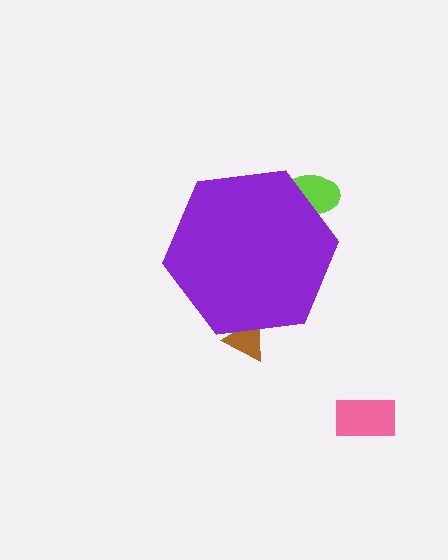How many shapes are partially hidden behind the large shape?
2 shapes are partially hidden.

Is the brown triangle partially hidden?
Yes, the brown triangle is partially hidden behind the purple hexagon.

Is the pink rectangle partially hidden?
No, the pink rectangle is fully visible.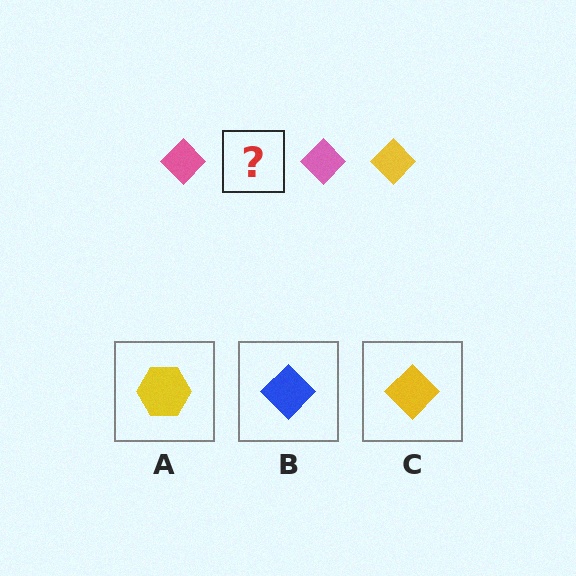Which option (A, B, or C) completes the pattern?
C.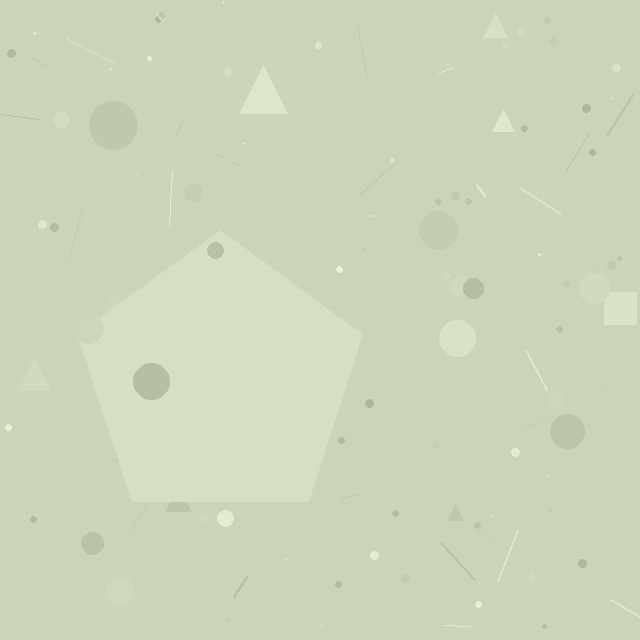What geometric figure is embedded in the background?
A pentagon is embedded in the background.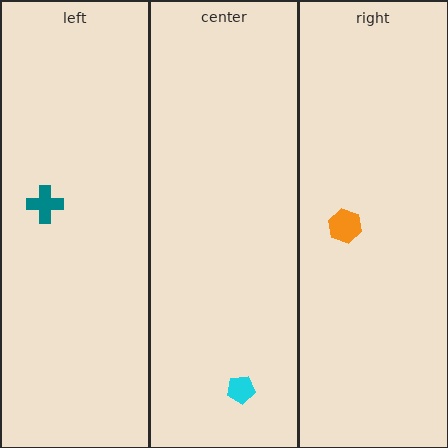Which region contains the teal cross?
The left region.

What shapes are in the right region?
The orange hexagon.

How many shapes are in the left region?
1.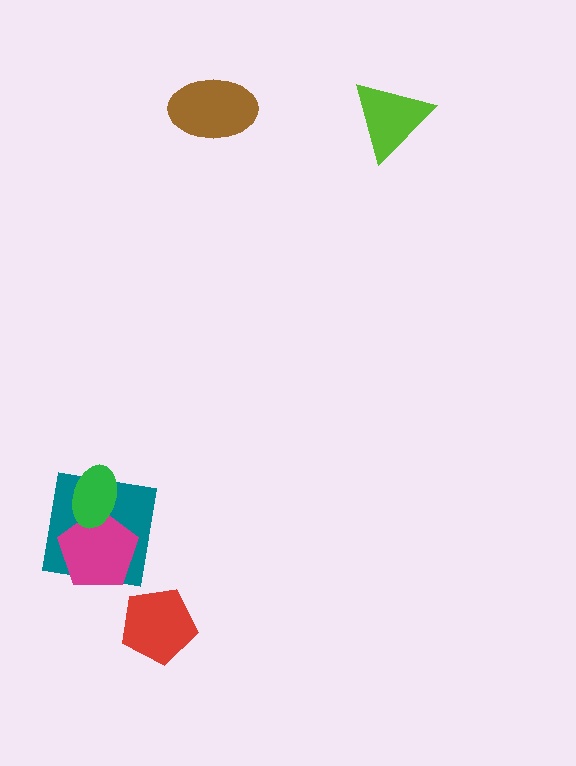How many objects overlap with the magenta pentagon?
2 objects overlap with the magenta pentagon.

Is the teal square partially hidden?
Yes, it is partially covered by another shape.